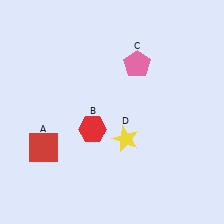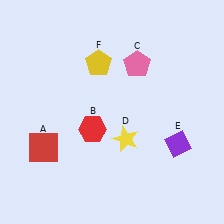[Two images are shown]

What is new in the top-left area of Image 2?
A yellow pentagon (F) was added in the top-left area of Image 2.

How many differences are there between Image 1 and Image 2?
There are 2 differences between the two images.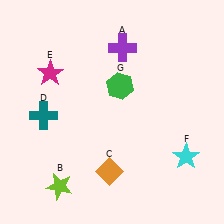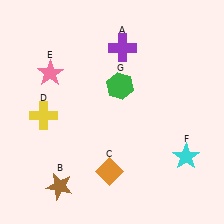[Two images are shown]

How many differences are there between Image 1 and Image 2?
There are 3 differences between the two images.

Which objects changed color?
B changed from lime to brown. D changed from teal to yellow. E changed from magenta to pink.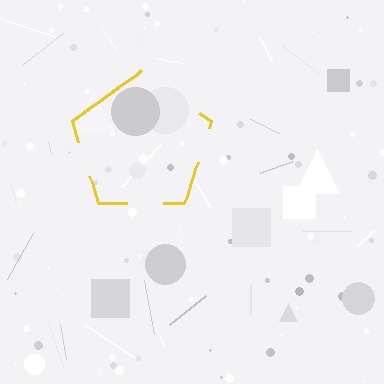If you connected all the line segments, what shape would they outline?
They would outline a pentagon.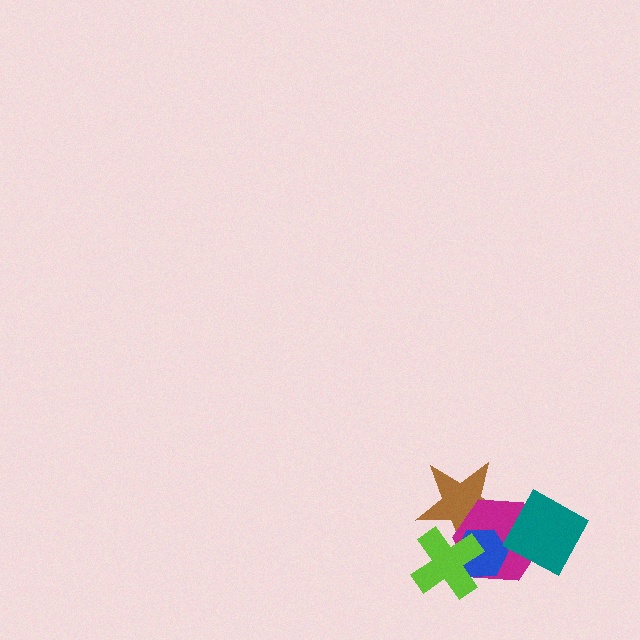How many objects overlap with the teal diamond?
1 object overlaps with the teal diamond.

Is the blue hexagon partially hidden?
Yes, it is partially covered by another shape.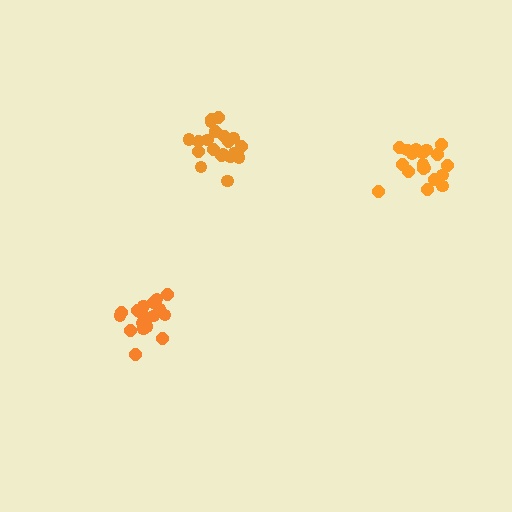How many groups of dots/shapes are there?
There are 3 groups.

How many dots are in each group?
Group 1: 20 dots, Group 2: 17 dots, Group 3: 20 dots (57 total).